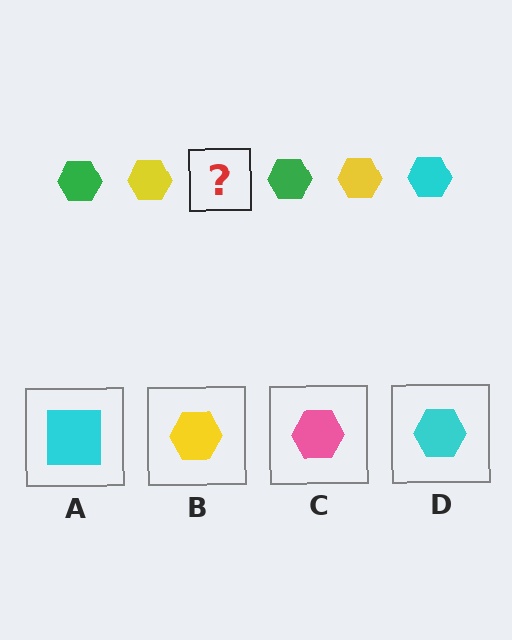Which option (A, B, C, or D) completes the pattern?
D.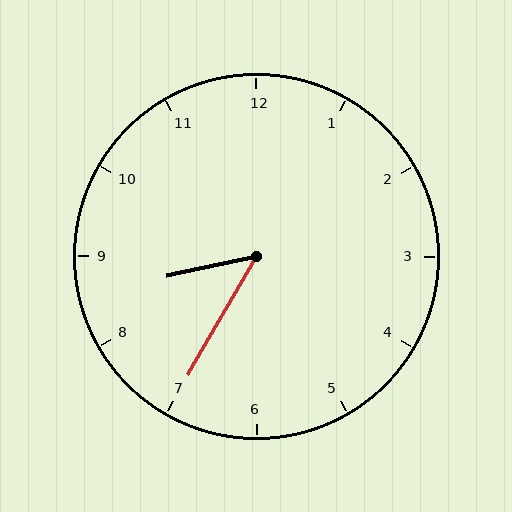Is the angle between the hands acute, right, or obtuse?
It is acute.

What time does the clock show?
8:35.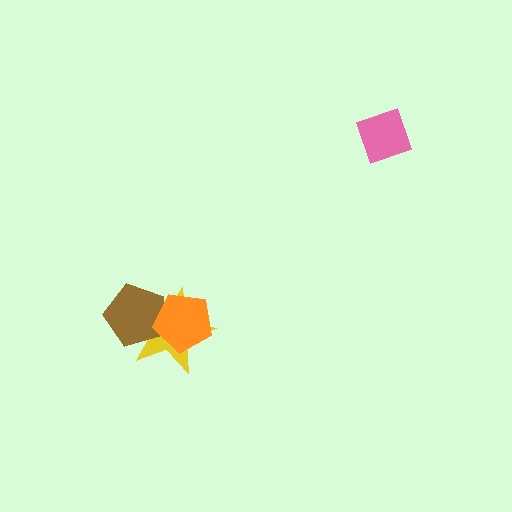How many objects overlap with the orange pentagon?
2 objects overlap with the orange pentagon.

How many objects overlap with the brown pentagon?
2 objects overlap with the brown pentagon.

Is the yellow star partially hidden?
Yes, it is partially covered by another shape.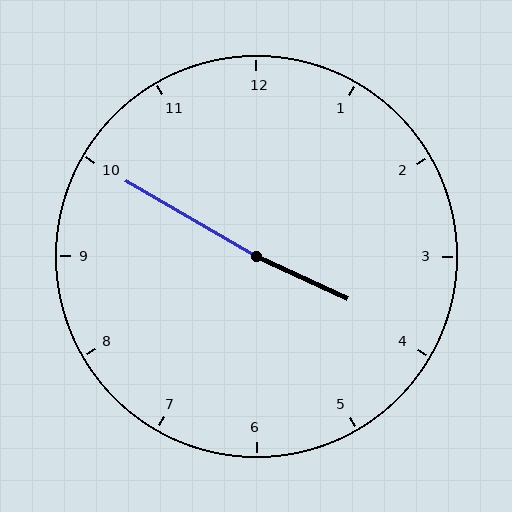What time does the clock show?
3:50.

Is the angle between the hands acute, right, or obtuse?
It is obtuse.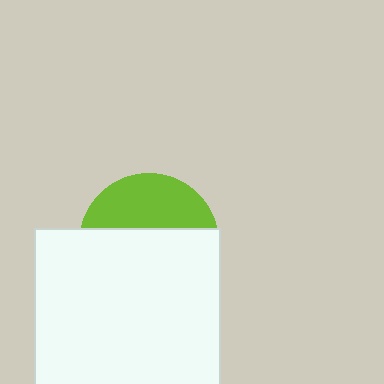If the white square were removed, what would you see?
You would see the complete lime circle.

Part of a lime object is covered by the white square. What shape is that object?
It is a circle.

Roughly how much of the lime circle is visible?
A small part of it is visible (roughly 36%).